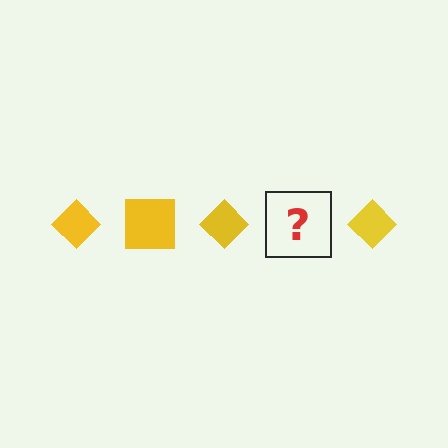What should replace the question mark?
The question mark should be replaced with a yellow square.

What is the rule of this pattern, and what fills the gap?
The rule is that the pattern cycles through diamond, square shapes in yellow. The gap should be filled with a yellow square.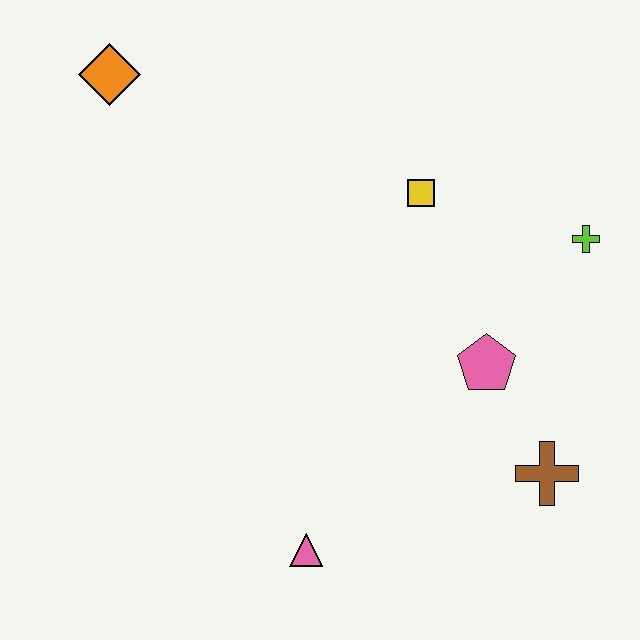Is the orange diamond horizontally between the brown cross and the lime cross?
No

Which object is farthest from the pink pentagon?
The orange diamond is farthest from the pink pentagon.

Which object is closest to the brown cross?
The pink pentagon is closest to the brown cross.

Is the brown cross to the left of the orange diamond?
No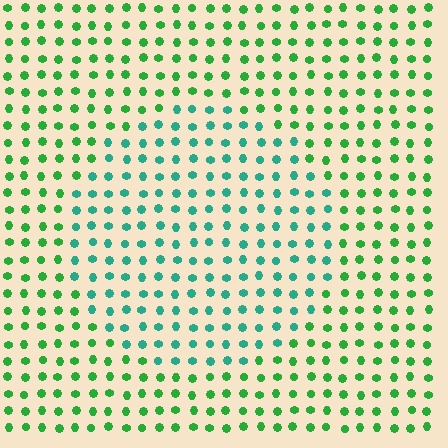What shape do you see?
I see a circle.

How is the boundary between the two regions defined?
The boundary is defined purely by a slight shift in hue (about 38 degrees). Spacing, size, and orientation are identical on both sides.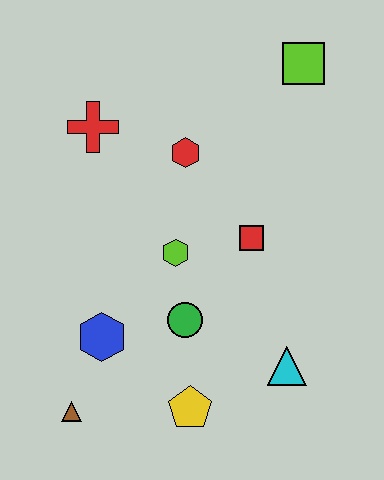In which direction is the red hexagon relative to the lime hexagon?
The red hexagon is above the lime hexagon.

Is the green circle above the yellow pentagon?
Yes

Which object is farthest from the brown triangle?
The lime square is farthest from the brown triangle.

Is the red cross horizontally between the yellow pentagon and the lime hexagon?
No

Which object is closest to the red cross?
The red hexagon is closest to the red cross.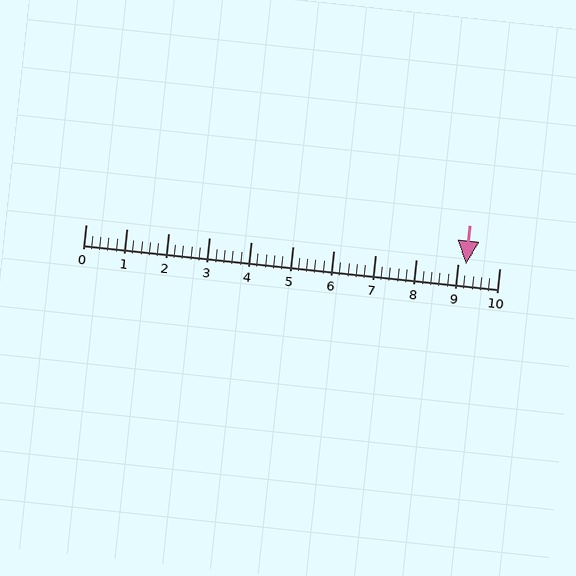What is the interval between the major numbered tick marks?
The major tick marks are spaced 1 units apart.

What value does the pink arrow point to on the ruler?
The pink arrow points to approximately 9.2.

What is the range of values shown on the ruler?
The ruler shows values from 0 to 10.